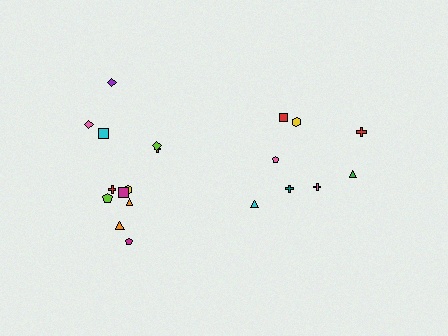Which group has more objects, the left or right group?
The left group.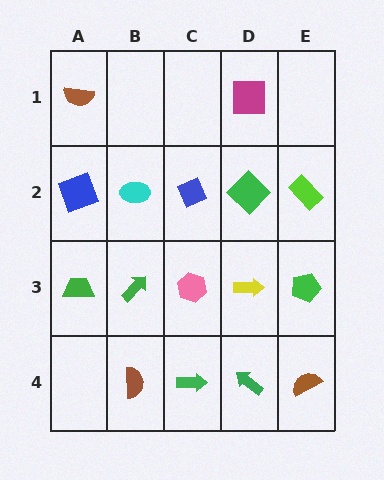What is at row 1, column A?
A brown semicircle.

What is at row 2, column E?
A lime rectangle.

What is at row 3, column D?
A yellow arrow.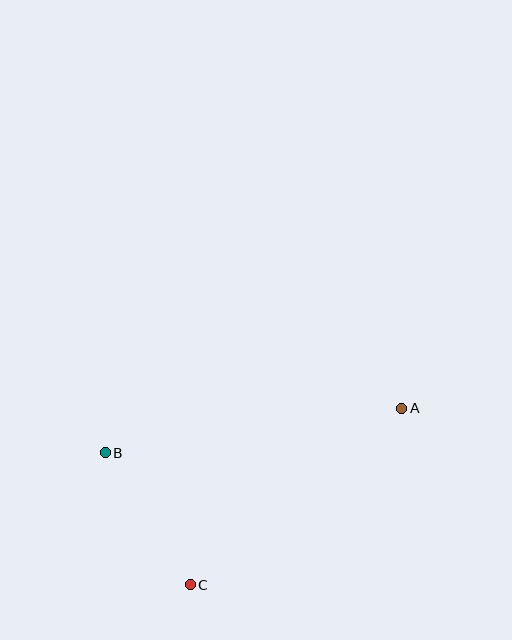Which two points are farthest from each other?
Points A and B are farthest from each other.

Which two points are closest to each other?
Points B and C are closest to each other.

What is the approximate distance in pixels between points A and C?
The distance between A and C is approximately 275 pixels.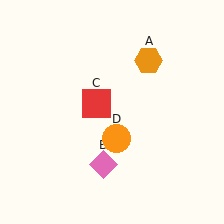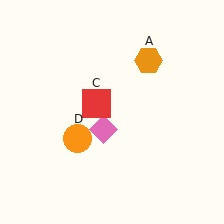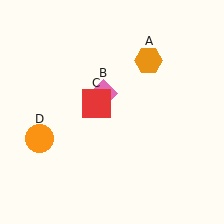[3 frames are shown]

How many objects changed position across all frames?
2 objects changed position: pink diamond (object B), orange circle (object D).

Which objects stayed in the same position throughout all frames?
Orange hexagon (object A) and red square (object C) remained stationary.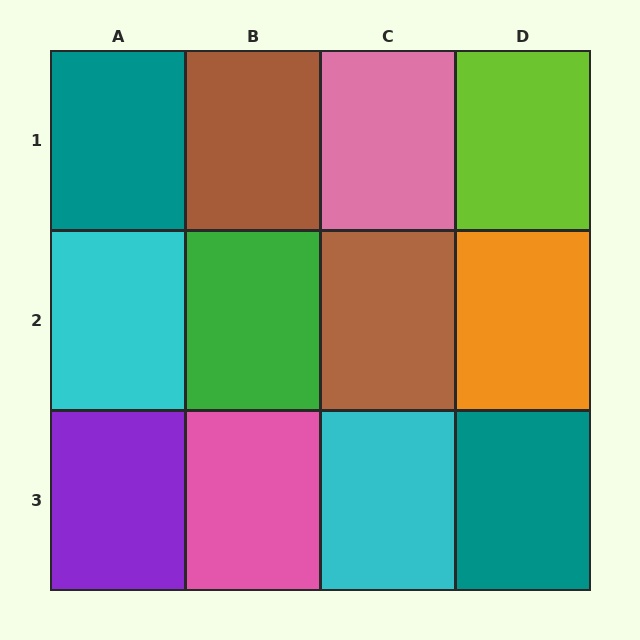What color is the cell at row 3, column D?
Teal.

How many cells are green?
1 cell is green.